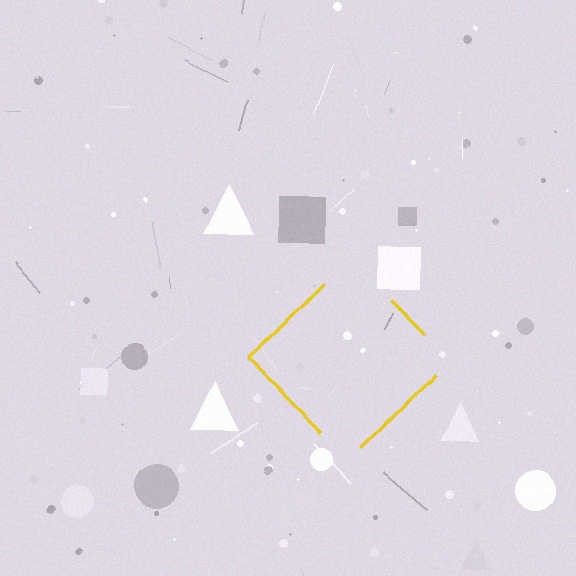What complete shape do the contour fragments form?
The contour fragments form a diamond.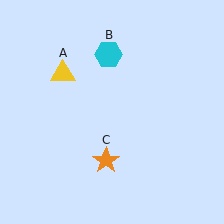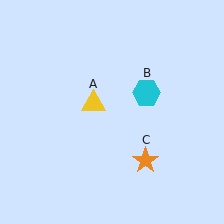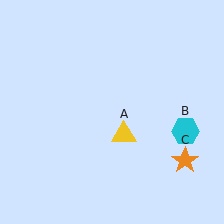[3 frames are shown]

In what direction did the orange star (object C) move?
The orange star (object C) moved right.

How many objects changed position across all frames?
3 objects changed position: yellow triangle (object A), cyan hexagon (object B), orange star (object C).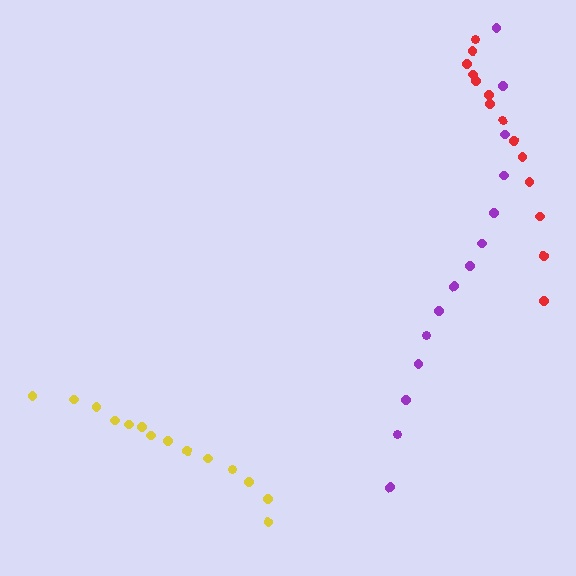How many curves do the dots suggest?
There are 3 distinct paths.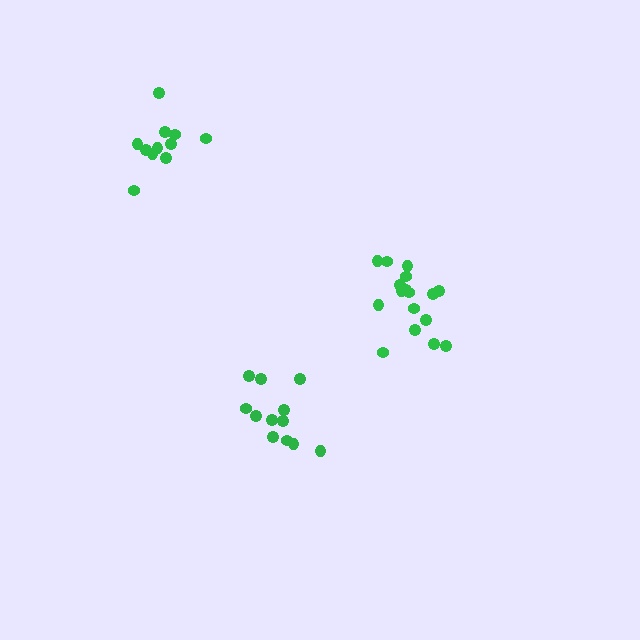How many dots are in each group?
Group 1: 12 dots, Group 2: 17 dots, Group 3: 11 dots (40 total).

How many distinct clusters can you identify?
There are 3 distinct clusters.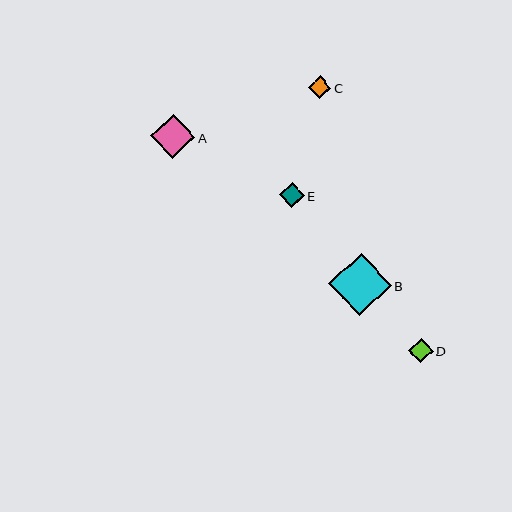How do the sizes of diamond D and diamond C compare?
Diamond D and diamond C are approximately the same size.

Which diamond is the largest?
Diamond B is the largest with a size of approximately 62 pixels.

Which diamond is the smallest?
Diamond C is the smallest with a size of approximately 22 pixels.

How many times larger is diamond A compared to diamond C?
Diamond A is approximately 2.0 times the size of diamond C.